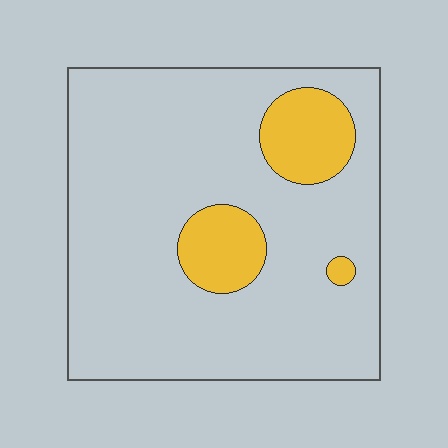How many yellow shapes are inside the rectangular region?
3.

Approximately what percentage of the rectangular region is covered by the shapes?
Approximately 15%.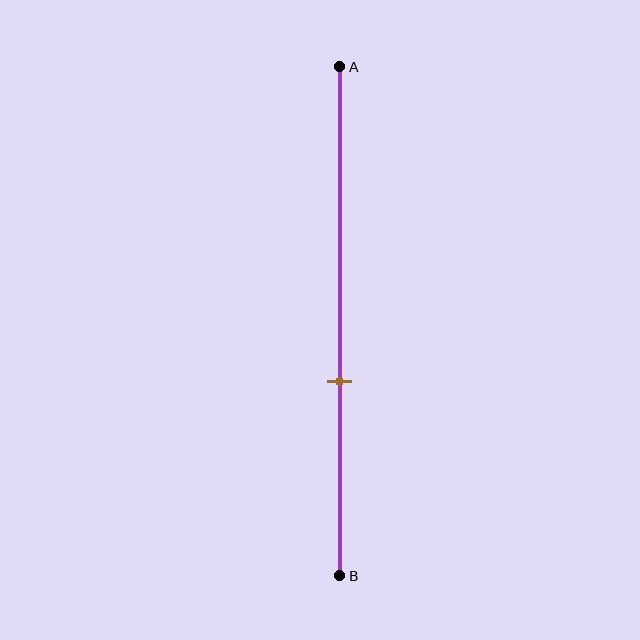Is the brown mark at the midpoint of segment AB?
No, the mark is at about 60% from A, not at the 50% midpoint.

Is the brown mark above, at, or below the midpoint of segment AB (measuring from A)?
The brown mark is below the midpoint of segment AB.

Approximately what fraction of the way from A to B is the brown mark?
The brown mark is approximately 60% of the way from A to B.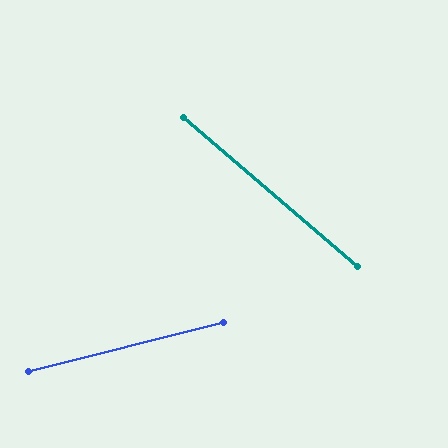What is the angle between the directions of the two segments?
Approximately 55 degrees.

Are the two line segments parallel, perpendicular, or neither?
Neither parallel nor perpendicular — they differ by about 55°.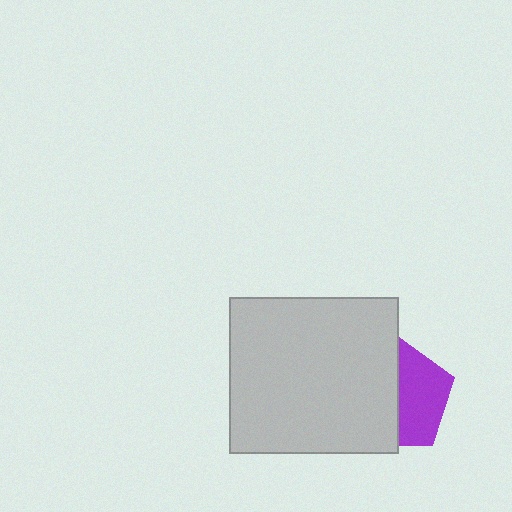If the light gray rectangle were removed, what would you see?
You would see the complete purple pentagon.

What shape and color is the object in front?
The object in front is a light gray rectangle.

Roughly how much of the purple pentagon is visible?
About half of it is visible (roughly 46%).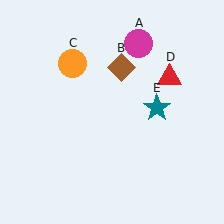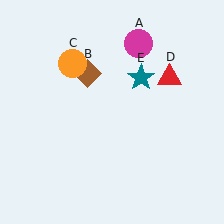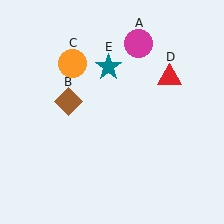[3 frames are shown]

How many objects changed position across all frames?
2 objects changed position: brown diamond (object B), teal star (object E).